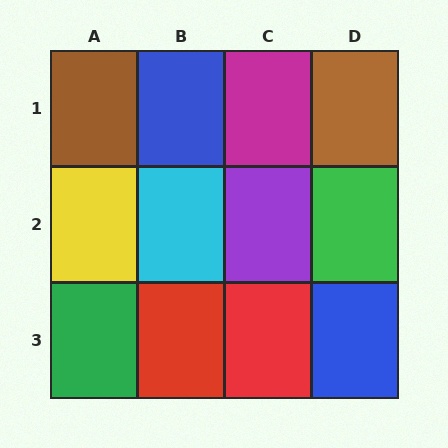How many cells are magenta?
1 cell is magenta.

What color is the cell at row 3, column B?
Red.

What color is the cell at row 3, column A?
Green.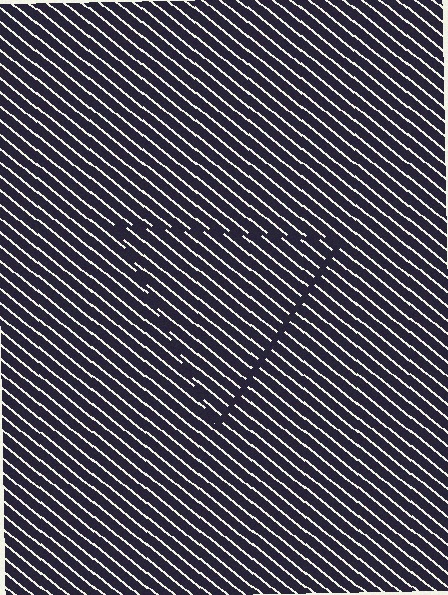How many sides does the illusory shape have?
3 sides — the line-ends trace a triangle.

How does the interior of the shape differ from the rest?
The interior of the shape contains the same grating, shifted by half a period — the contour is defined by the phase discontinuity where line-ends from the inner and outer gratings abut.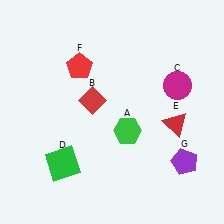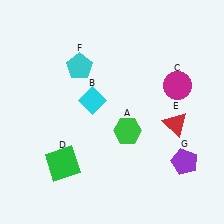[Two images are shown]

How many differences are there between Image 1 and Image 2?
There are 2 differences between the two images.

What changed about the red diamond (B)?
In Image 1, B is red. In Image 2, it changed to cyan.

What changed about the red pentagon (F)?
In Image 1, F is red. In Image 2, it changed to cyan.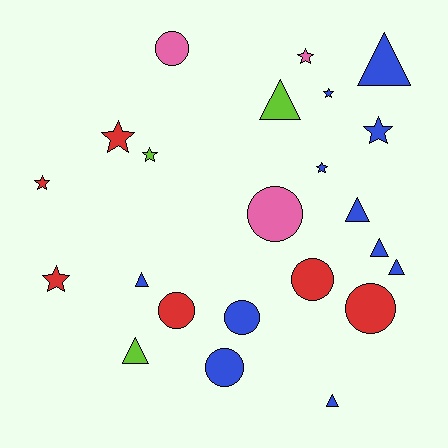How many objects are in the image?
There are 23 objects.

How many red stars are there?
There are 3 red stars.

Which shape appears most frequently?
Star, with 8 objects.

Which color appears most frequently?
Blue, with 11 objects.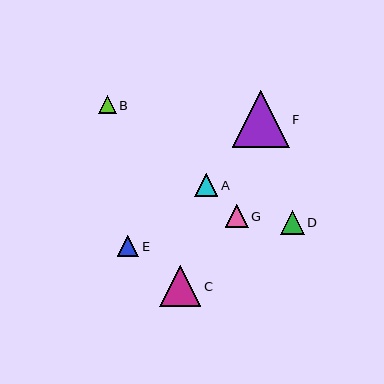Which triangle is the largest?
Triangle F is the largest with a size of approximately 57 pixels.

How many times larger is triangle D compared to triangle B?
Triangle D is approximately 1.4 times the size of triangle B.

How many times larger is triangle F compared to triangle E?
Triangle F is approximately 2.6 times the size of triangle E.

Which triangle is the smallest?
Triangle B is the smallest with a size of approximately 17 pixels.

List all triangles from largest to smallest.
From largest to smallest: F, C, D, A, G, E, B.